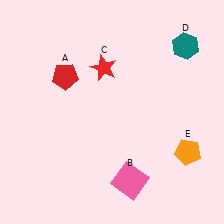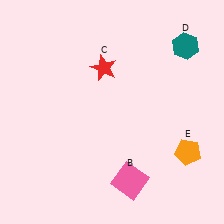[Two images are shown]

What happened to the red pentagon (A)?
The red pentagon (A) was removed in Image 2. It was in the top-left area of Image 1.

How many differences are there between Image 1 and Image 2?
There is 1 difference between the two images.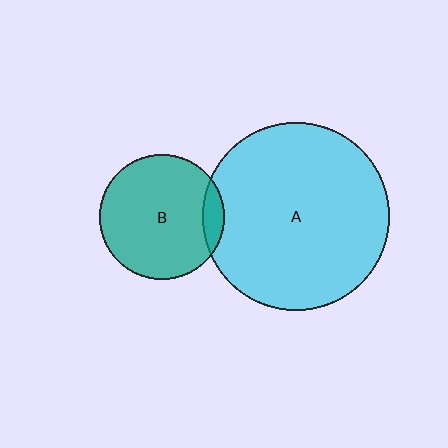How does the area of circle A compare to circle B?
Approximately 2.2 times.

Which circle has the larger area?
Circle A (cyan).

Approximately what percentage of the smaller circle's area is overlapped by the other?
Approximately 10%.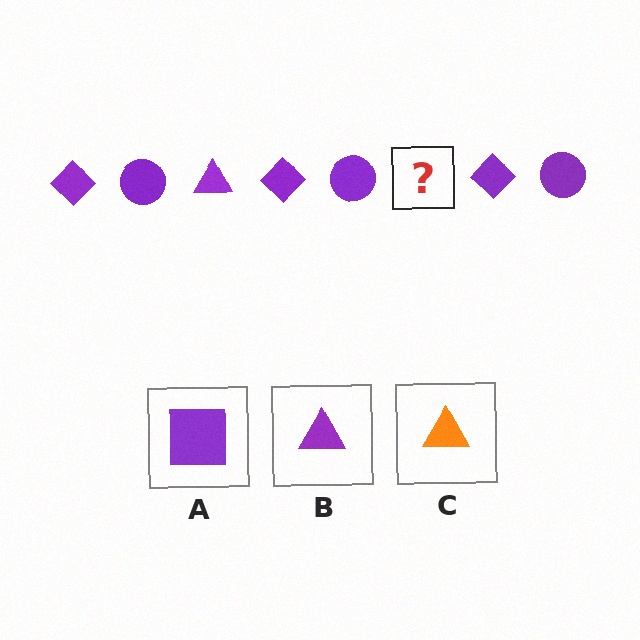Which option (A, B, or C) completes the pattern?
B.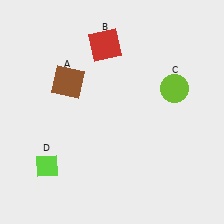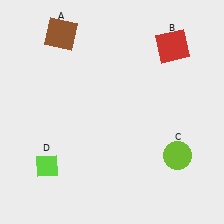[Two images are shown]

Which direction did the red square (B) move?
The red square (B) moved right.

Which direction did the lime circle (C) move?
The lime circle (C) moved down.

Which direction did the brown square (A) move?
The brown square (A) moved up.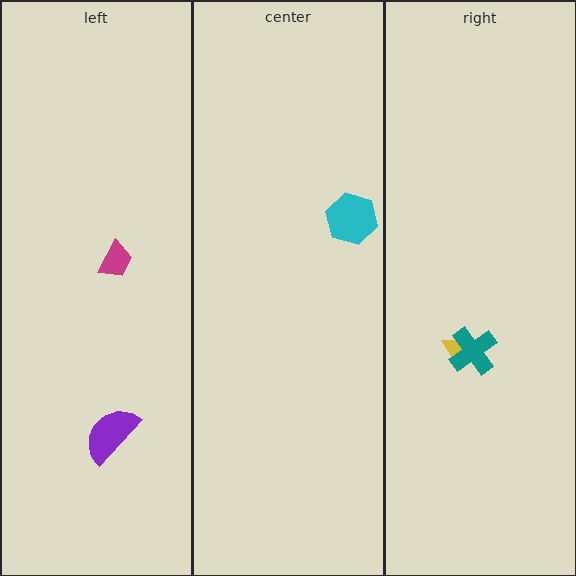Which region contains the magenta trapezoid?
The left region.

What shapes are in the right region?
The yellow triangle, the teal cross.